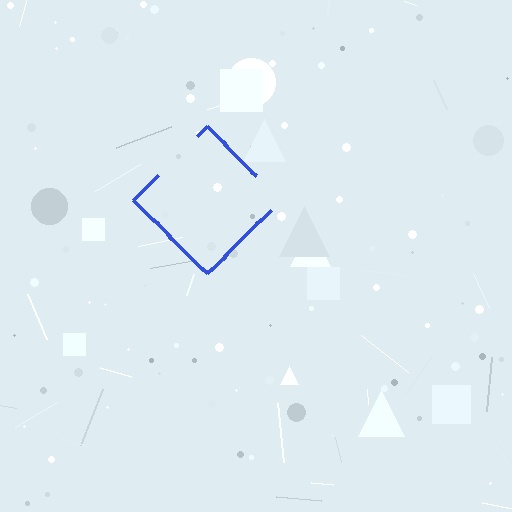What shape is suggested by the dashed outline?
The dashed outline suggests a diamond.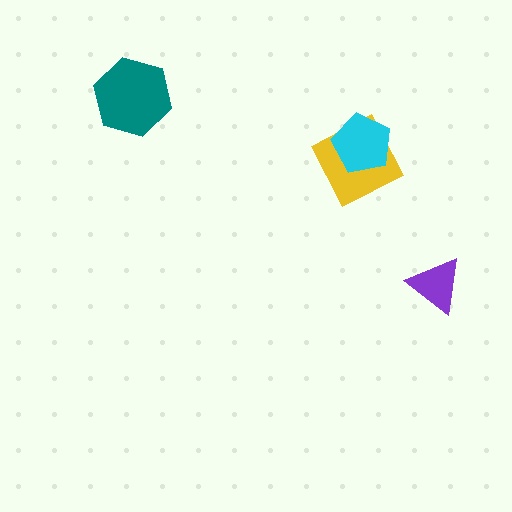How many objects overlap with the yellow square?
1 object overlaps with the yellow square.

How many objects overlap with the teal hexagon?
0 objects overlap with the teal hexagon.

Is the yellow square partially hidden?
Yes, it is partially covered by another shape.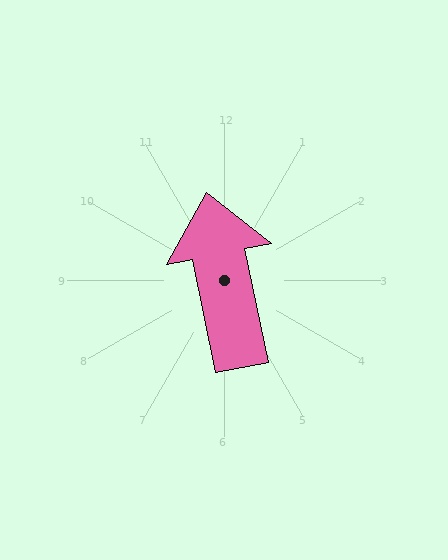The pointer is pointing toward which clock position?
Roughly 12 o'clock.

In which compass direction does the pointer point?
North.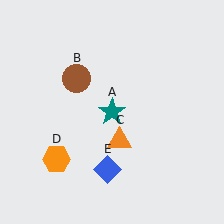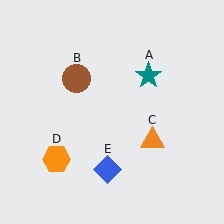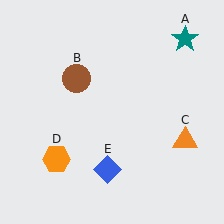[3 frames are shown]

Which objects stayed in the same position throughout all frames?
Brown circle (object B) and orange hexagon (object D) and blue diamond (object E) remained stationary.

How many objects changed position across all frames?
2 objects changed position: teal star (object A), orange triangle (object C).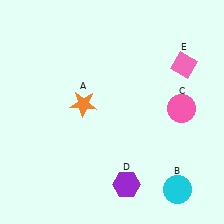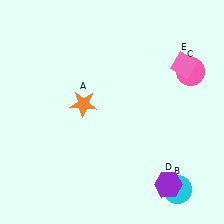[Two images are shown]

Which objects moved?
The objects that moved are: the pink circle (C), the purple hexagon (D).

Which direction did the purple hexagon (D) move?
The purple hexagon (D) moved right.